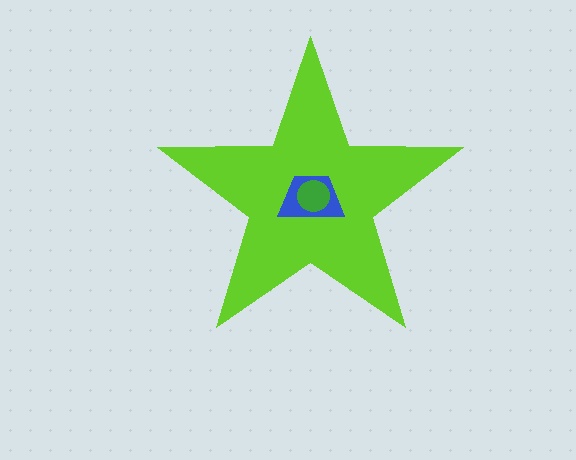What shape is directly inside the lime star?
The blue trapezoid.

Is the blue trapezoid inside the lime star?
Yes.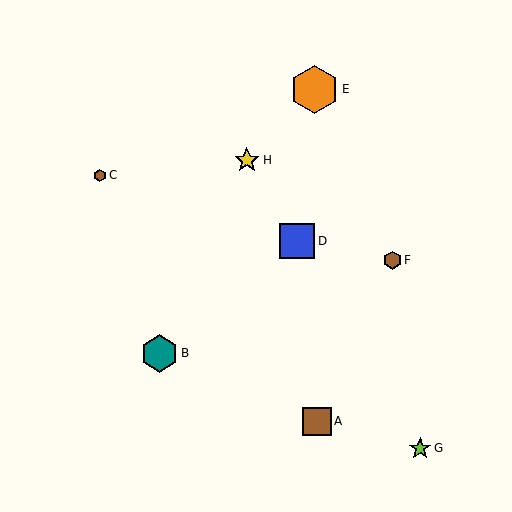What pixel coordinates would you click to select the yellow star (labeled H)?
Click at (247, 160) to select the yellow star H.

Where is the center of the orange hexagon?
The center of the orange hexagon is at (315, 89).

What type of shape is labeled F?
Shape F is a brown hexagon.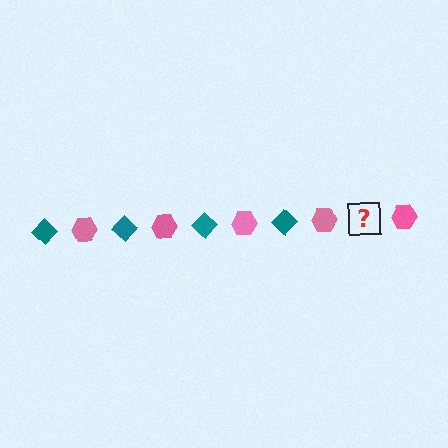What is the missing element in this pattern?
The missing element is a teal diamond.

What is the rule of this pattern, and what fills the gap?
The rule is that the pattern alternates between teal diamond and pink hexagon. The gap should be filled with a teal diamond.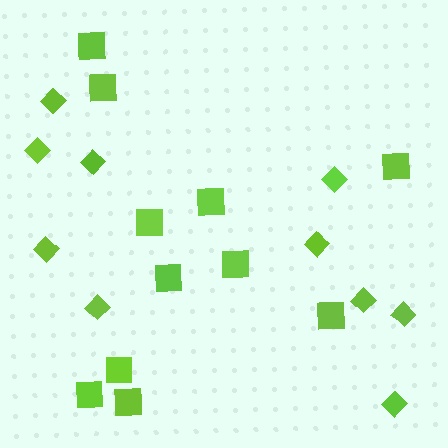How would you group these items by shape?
There are 2 groups: one group of squares (11) and one group of diamonds (10).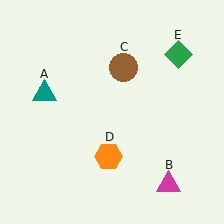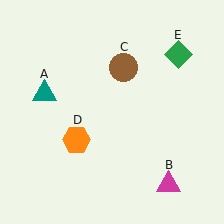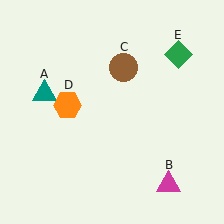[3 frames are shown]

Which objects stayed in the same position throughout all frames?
Teal triangle (object A) and magenta triangle (object B) and brown circle (object C) and green diamond (object E) remained stationary.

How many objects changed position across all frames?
1 object changed position: orange hexagon (object D).